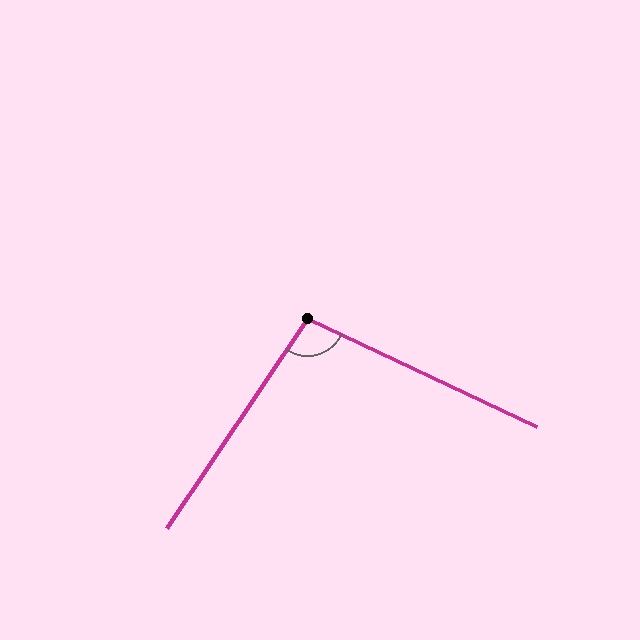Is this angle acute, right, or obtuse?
It is obtuse.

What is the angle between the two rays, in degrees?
Approximately 99 degrees.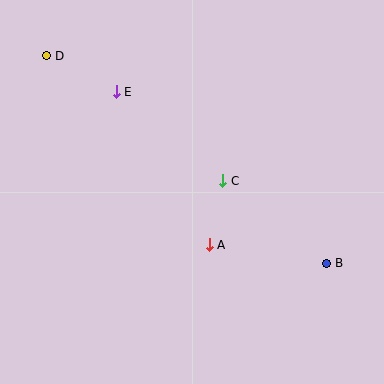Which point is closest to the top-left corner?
Point D is closest to the top-left corner.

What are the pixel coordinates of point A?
Point A is at (209, 245).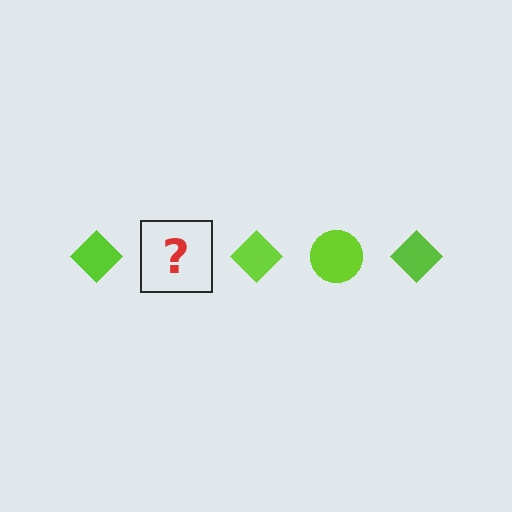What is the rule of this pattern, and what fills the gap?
The rule is that the pattern cycles through diamond, circle shapes in lime. The gap should be filled with a lime circle.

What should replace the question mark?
The question mark should be replaced with a lime circle.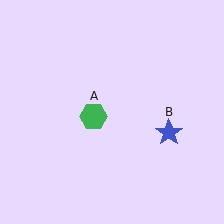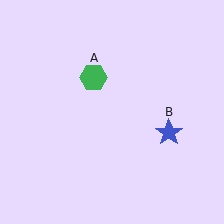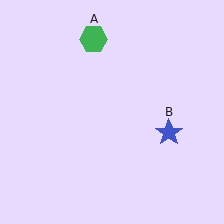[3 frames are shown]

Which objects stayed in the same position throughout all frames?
Blue star (object B) remained stationary.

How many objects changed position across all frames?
1 object changed position: green hexagon (object A).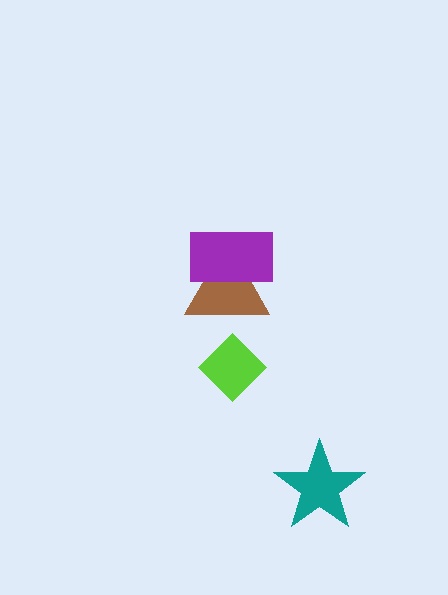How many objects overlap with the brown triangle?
1 object overlaps with the brown triangle.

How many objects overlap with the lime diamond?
0 objects overlap with the lime diamond.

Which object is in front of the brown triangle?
The purple rectangle is in front of the brown triangle.